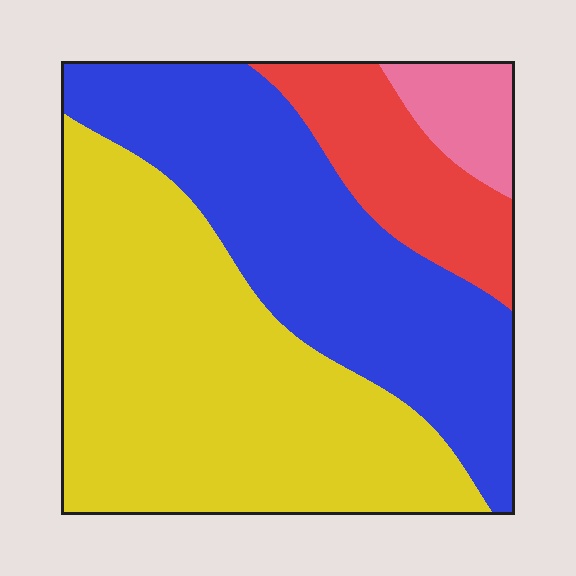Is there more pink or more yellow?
Yellow.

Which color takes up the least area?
Pink, at roughly 5%.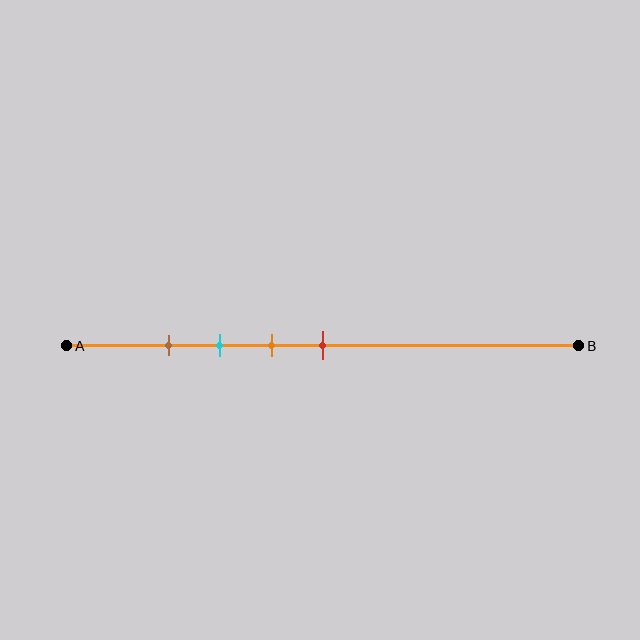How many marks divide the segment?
There are 4 marks dividing the segment.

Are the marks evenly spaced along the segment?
Yes, the marks are approximately evenly spaced.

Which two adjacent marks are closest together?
The brown and cyan marks are the closest adjacent pair.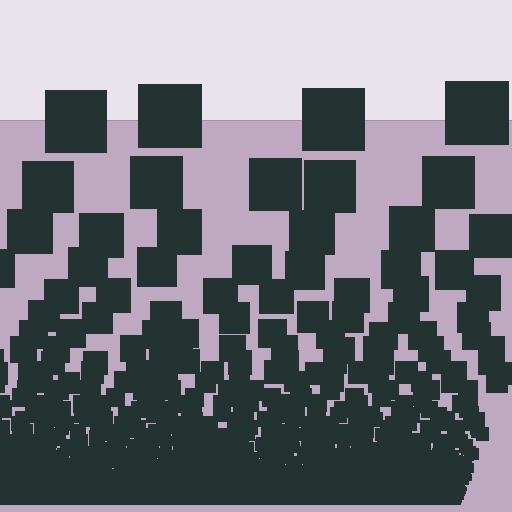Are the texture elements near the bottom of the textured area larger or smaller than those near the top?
Smaller. The gradient is inverted — elements near the bottom are smaller and denser.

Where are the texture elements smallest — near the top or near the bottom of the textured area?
Near the bottom.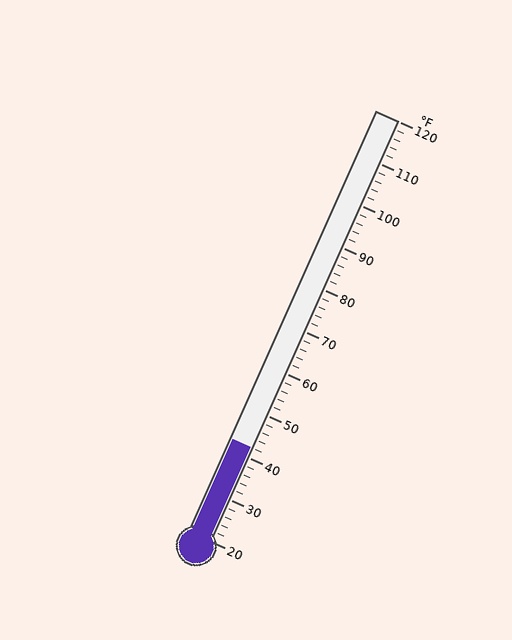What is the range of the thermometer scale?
The thermometer scale ranges from 20°F to 120°F.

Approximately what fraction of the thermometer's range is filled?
The thermometer is filled to approximately 20% of its range.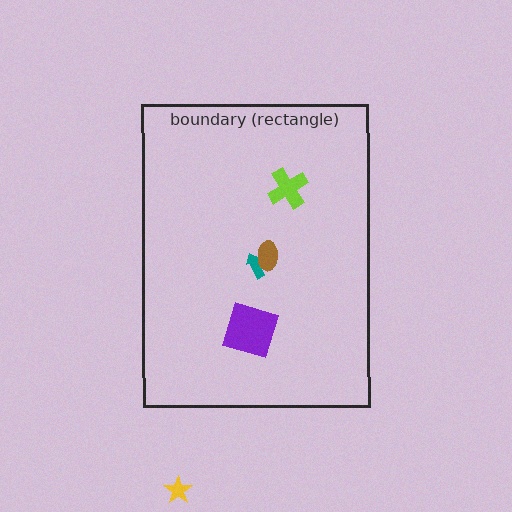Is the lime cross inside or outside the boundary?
Inside.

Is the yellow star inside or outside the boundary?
Outside.